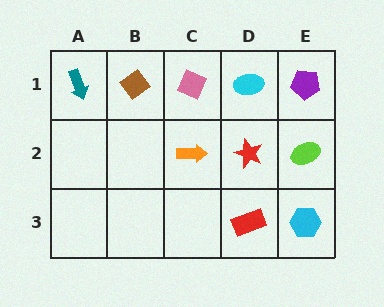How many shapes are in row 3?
2 shapes.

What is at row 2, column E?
A lime ellipse.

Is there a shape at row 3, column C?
No, that cell is empty.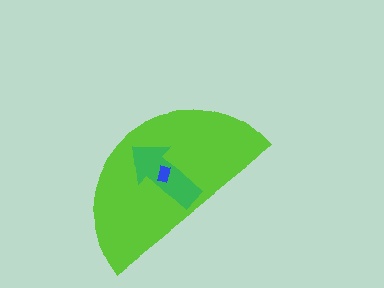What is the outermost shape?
The lime semicircle.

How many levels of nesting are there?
3.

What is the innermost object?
The blue rectangle.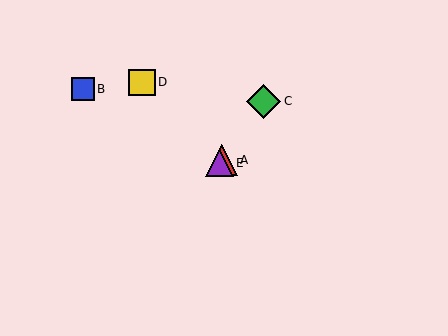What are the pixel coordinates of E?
Object E is at (219, 163).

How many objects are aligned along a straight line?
3 objects (A, C, E) are aligned along a straight line.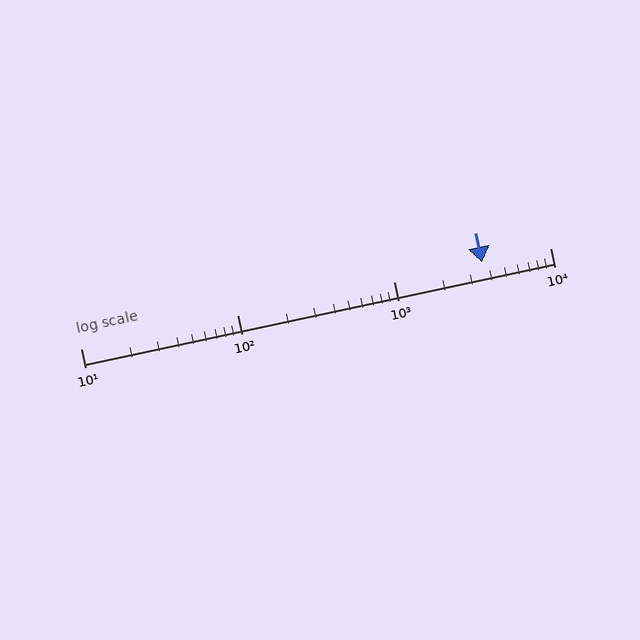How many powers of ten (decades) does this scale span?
The scale spans 3 decades, from 10 to 10000.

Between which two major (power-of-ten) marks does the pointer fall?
The pointer is between 1000 and 10000.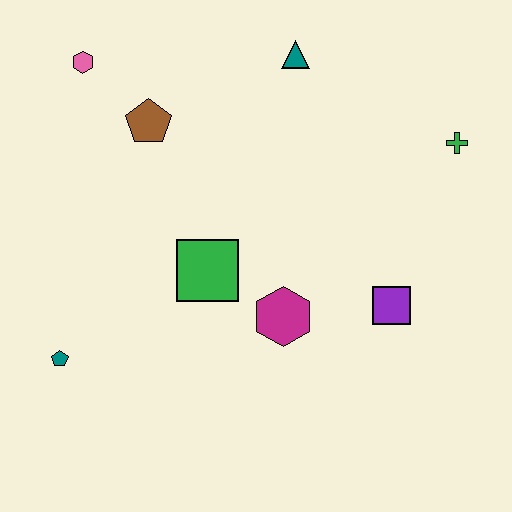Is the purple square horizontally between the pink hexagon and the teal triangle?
No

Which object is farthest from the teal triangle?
The teal pentagon is farthest from the teal triangle.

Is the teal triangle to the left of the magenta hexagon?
No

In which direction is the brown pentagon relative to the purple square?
The brown pentagon is to the left of the purple square.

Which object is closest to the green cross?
The purple square is closest to the green cross.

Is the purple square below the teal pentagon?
No